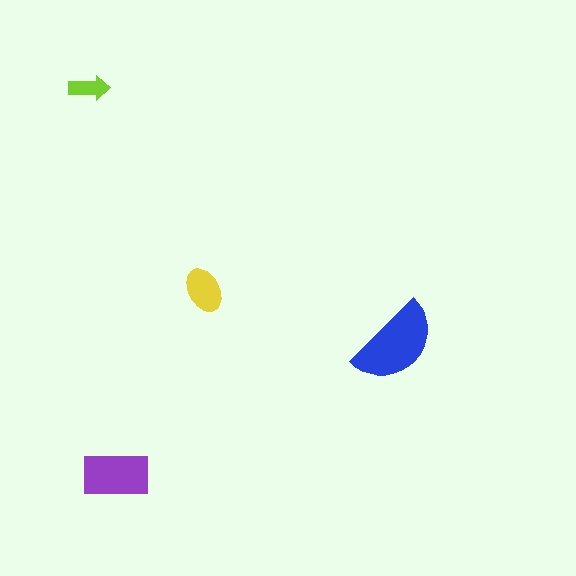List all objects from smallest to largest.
The lime arrow, the yellow ellipse, the purple rectangle, the blue semicircle.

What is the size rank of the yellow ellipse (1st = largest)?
3rd.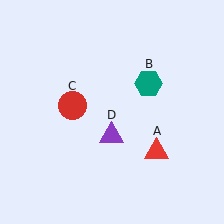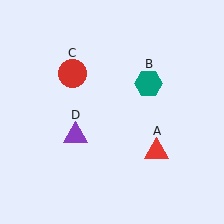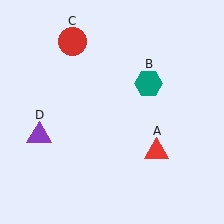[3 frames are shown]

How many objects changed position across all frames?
2 objects changed position: red circle (object C), purple triangle (object D).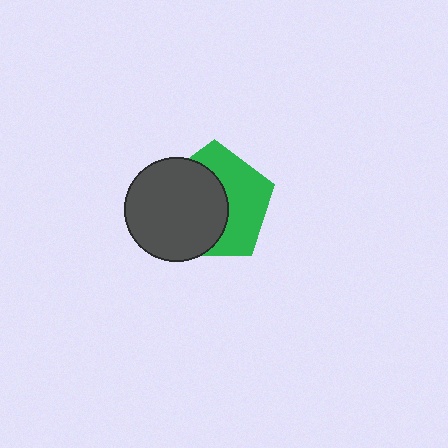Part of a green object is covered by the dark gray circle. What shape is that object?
It is a pentagon.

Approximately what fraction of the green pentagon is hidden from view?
Roughly 53% of the green pentagon is hidden behind the dark gray circle.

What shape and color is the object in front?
The object in front is a dark gray circle.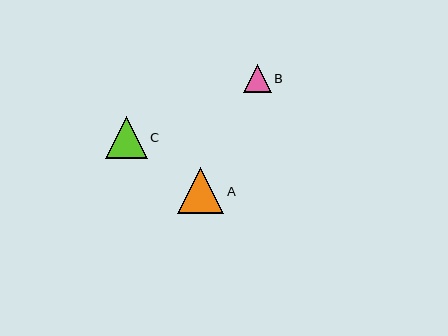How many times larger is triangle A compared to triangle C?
Triangle A is approximately 1.1 times the size of triangle C.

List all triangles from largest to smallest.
From largest to smallest: A, C, B.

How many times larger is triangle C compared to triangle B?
Triangle C is approximately 1.5 times the size of triangle B.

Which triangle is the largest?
Triangle A is the largest with a size of approximately 46 pixels.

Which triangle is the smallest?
Triangle B is the smallest with a size of approximately 28 pixels.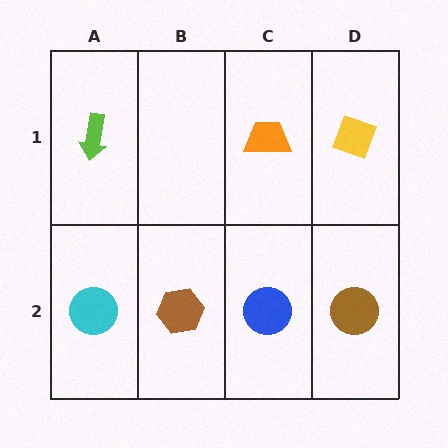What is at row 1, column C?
An orange trapezoid.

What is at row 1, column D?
A yellow diamond.